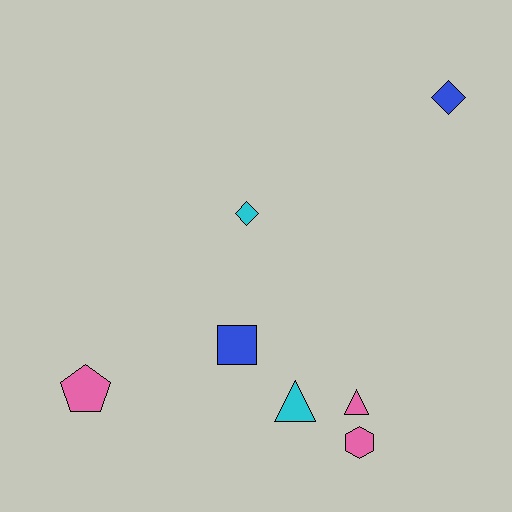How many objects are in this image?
There are 7 objects.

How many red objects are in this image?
There are no red objects.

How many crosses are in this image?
There are no crosses.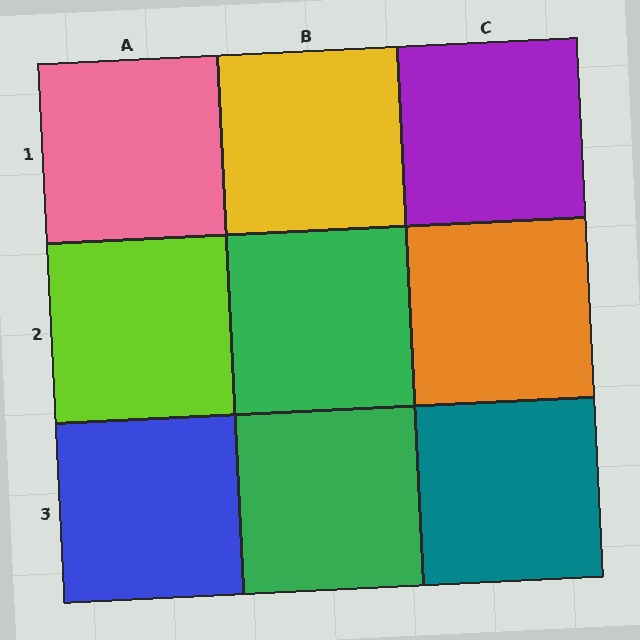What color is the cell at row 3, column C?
Teal.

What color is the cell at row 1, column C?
Purple.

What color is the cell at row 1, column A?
Pink.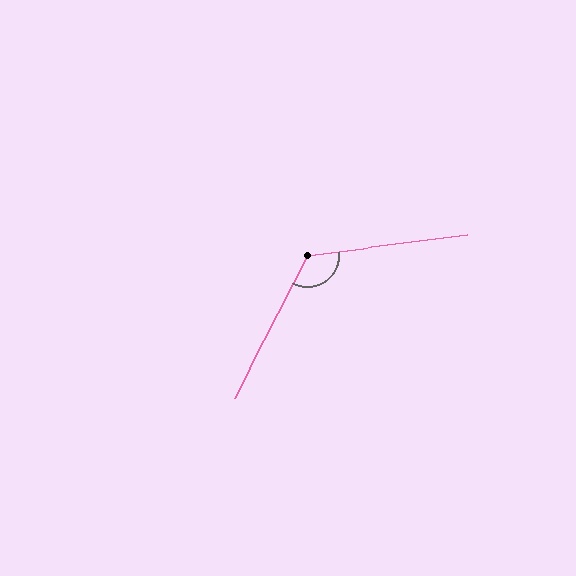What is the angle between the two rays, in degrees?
Approximately 125 degrees.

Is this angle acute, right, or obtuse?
It is obtuse.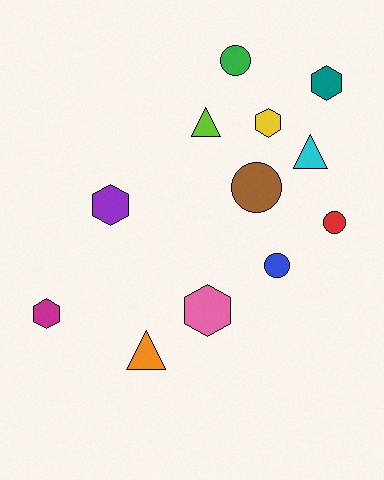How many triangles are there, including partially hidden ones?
There are 3 triangles.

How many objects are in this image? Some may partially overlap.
There are 12 objects.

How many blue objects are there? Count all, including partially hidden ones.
There is 1 blue object.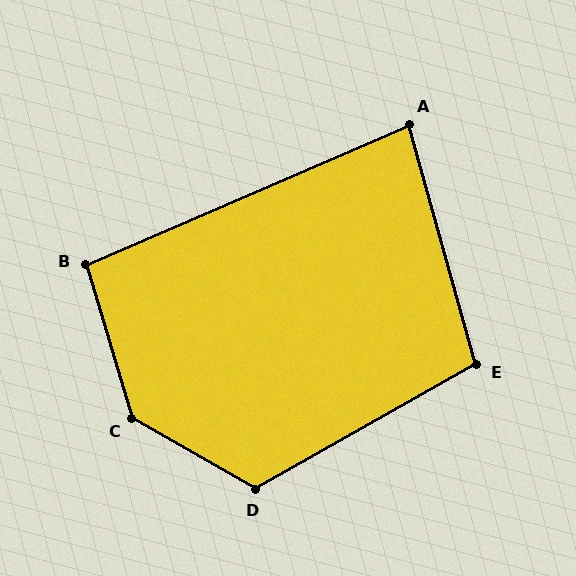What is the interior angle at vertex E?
Approximately 104 degrees (obtuse).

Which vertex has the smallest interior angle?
A, at approximately 82 degrees.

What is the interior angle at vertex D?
Approximately 121 degrees (obtuse).